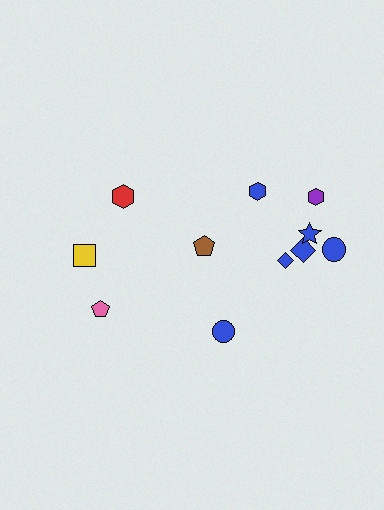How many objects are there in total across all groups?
There are 11 objects.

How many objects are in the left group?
There are 3 objects.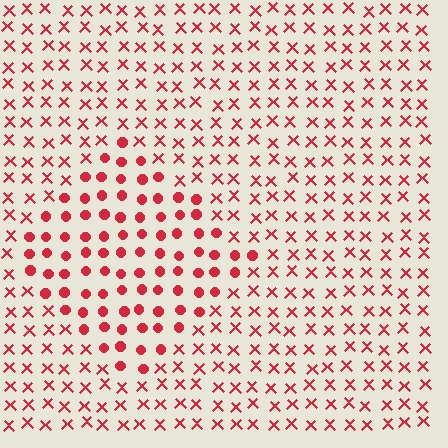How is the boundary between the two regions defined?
The boundary is defined by a change in element shape: circles inside vs. X marks outside. All elements share the same color and spacing.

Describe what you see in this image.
The image is filled with small red elements arranged in a uniform grid. A diamond-shaped region contains circles, while the surrounding area contains X marks. The boundary is defined purely by the change in element shape.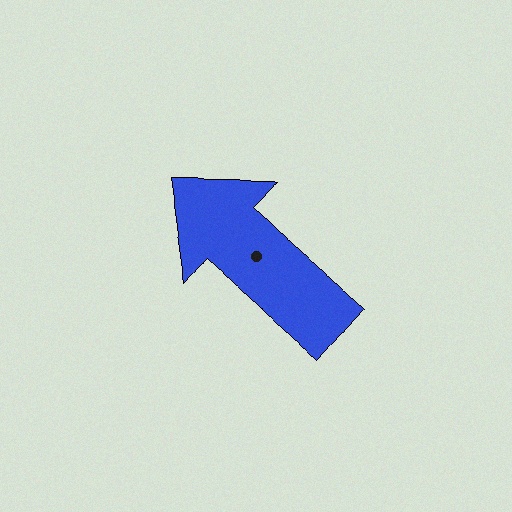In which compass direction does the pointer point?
Northwest.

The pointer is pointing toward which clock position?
Roughly 10 o'clock.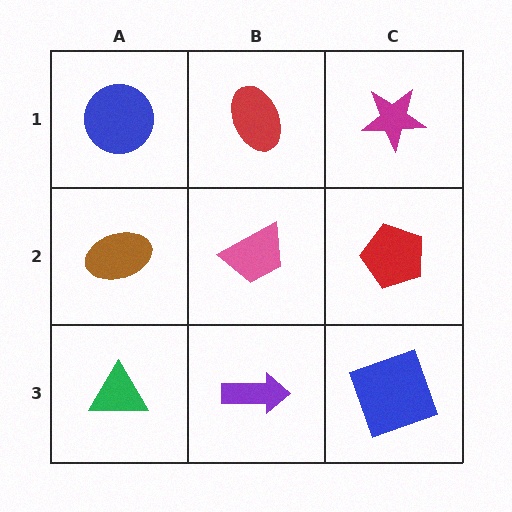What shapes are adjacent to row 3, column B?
A pink trapezoid (row 2, column B), a green triangle (row 3, column A), a blue square (row 3, column C).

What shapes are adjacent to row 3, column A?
A brown ellipse (row 2, column A), a purple arrow (row 3, column B).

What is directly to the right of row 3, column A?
A purple arrow.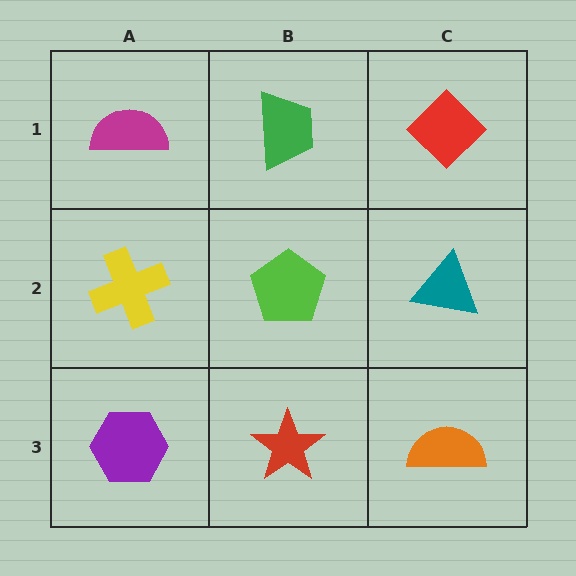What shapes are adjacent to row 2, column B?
A green trapezoid (row 1, column B), a red star (row 3, column B), a yellow cross (row 2, column A), a teal triangle (row 2, column C).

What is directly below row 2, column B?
A red star.